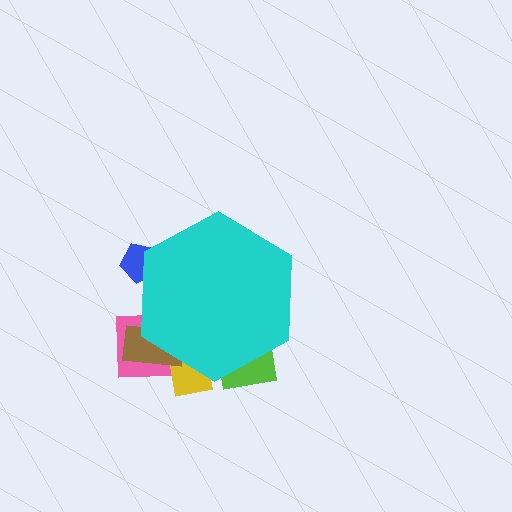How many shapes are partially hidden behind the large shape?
5 shapes are partially hidden.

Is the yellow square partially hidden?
Yes, the yellow square is partially hidden behind the cyan hexagon.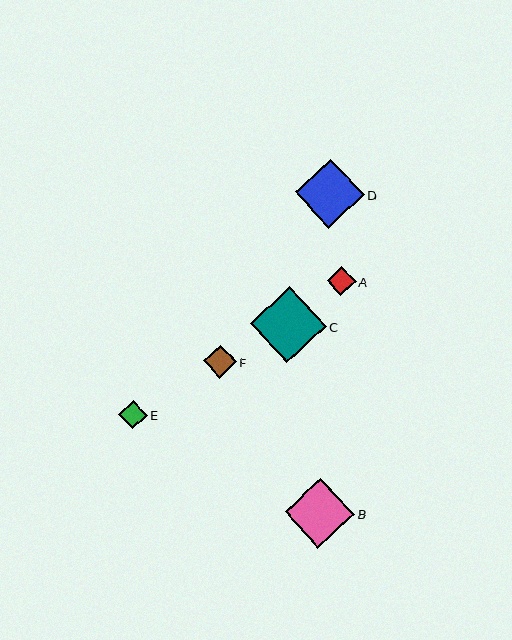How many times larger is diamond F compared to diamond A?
Diamond F is approximately 1.2 times the size of diamond A.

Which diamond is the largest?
Diamond C is the largest with a size of approximately 76 pixels.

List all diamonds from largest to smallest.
From largest to smallest: C, B, D, F, E, A.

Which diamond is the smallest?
Diamond A is the smallest with a size of approximately 28 pixels.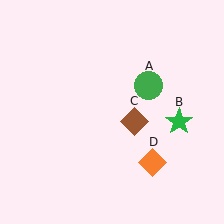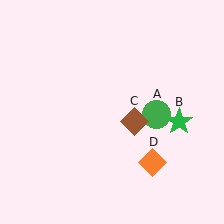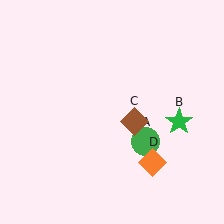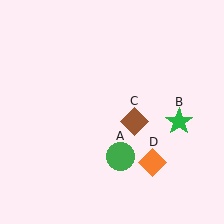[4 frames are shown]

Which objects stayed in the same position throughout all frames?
Green star (object B) and brown diamond (object C) and orange diamond (object D) remained stationary.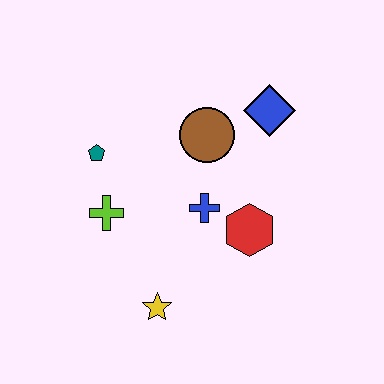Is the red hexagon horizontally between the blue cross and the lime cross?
No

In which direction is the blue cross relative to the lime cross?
The blue cross is to the right of the lime cross.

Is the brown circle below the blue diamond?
Yes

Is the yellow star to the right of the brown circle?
No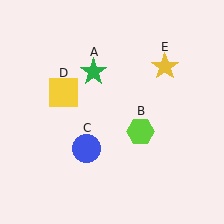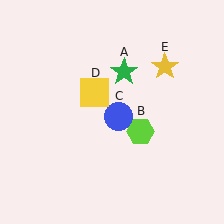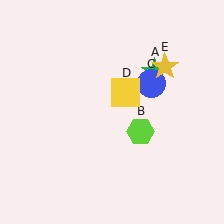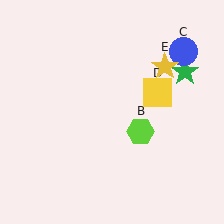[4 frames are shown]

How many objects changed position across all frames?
3 objects changed position: green star (object A), blue circle (object C), yellow square (object D).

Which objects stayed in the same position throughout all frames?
Lime hexagon (object B) and yellow star (object E) remained stationary.